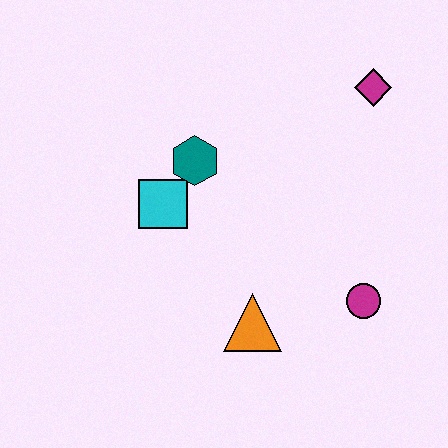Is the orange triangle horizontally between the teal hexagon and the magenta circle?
Yes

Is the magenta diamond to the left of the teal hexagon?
No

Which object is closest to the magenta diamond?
The teal hexagon is closest to the magenta diamond.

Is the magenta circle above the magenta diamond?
No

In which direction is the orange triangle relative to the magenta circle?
The orange triangle is to the left of the magenta circle.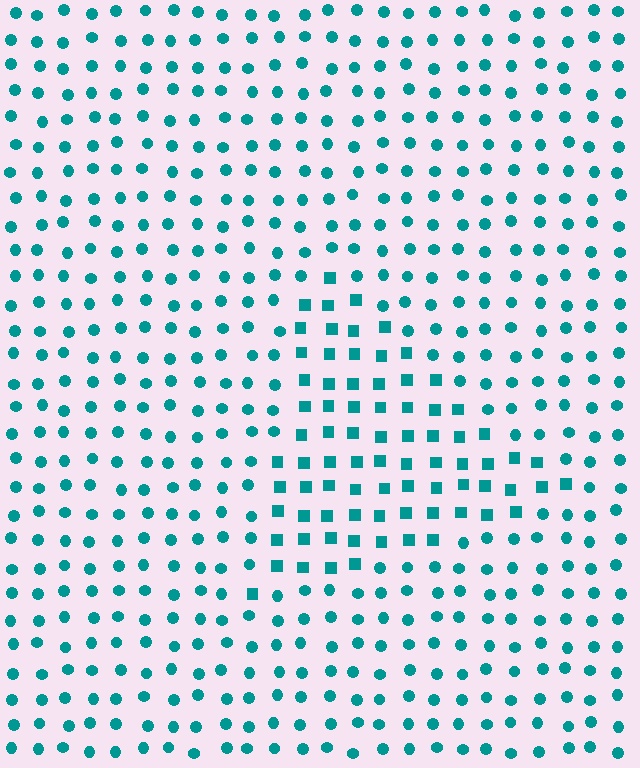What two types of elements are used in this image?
The image uses squares inside the triangle region and circles outside it.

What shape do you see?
I see a triangle.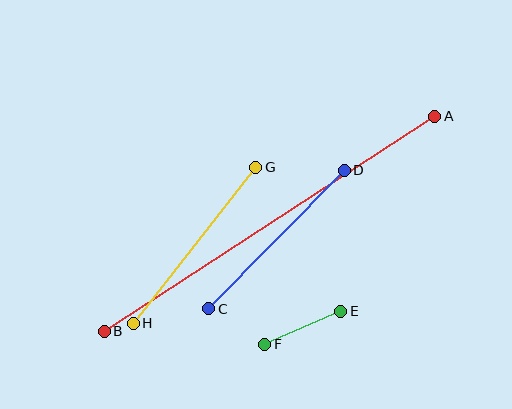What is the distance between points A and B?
The distance is approximately 394 pixels.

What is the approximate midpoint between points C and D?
The midpoint is at approximately (276, 240) pixels.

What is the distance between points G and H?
The distance is approximately 198 pixels.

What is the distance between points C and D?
The distance is approximately 194 pixels.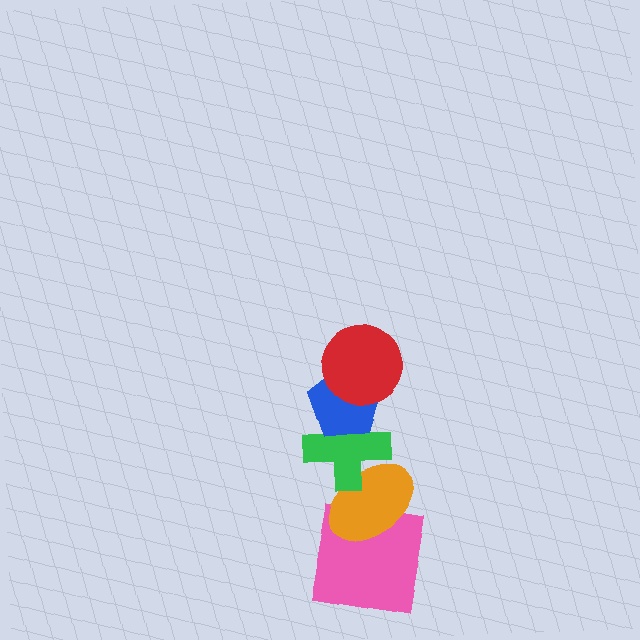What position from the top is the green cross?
The green cross is 3rd from the top.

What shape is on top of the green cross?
The blue pentagon is on top of the green cross.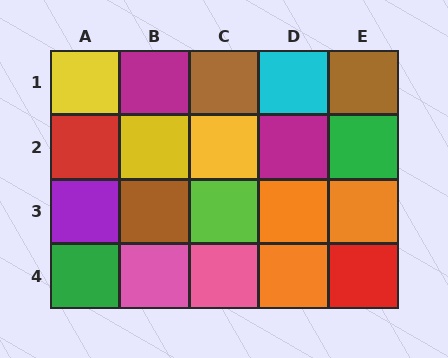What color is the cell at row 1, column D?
Cyan.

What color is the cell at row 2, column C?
Yellow.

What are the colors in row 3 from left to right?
Purple, brown, lime, orange, orange.